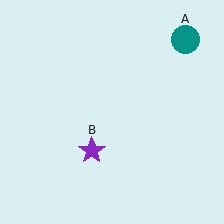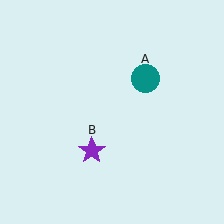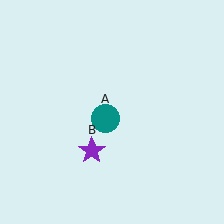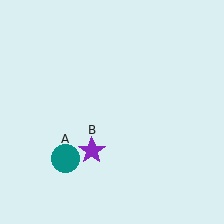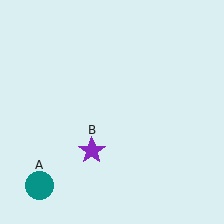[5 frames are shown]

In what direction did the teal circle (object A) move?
The teal circle (object A) moved down and to the left.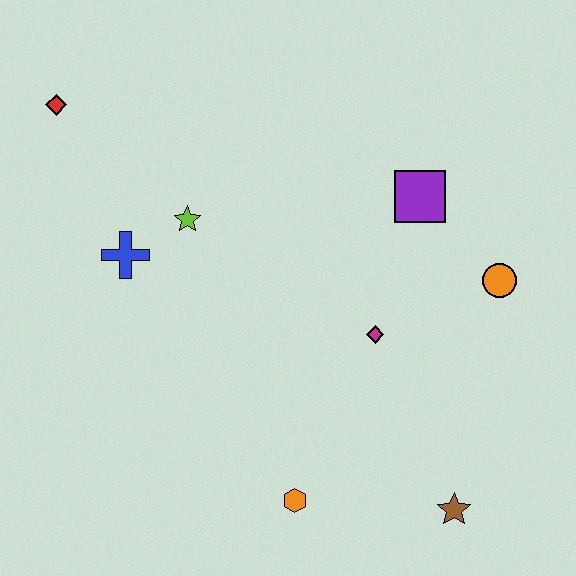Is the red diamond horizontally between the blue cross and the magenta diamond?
No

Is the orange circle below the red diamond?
Yes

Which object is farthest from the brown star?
The red diamond is farthest from the brown star.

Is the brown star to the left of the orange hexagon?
No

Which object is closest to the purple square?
The orange circle is closest to the purple square.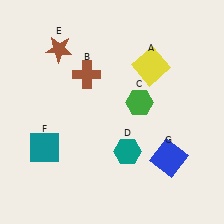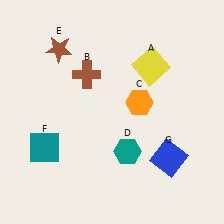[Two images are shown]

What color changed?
The hexagon (C) changed from green in Image 1 to orange in Image 2.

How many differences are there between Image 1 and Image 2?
There is 1 difference between the two images.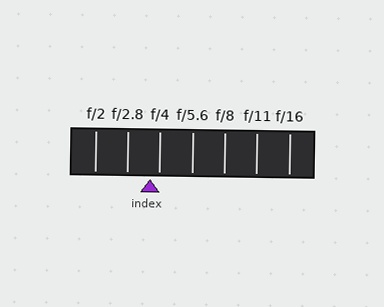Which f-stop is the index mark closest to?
The index mark is closest to f/4.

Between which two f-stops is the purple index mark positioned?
The index mark is between f/2.8 and f/4.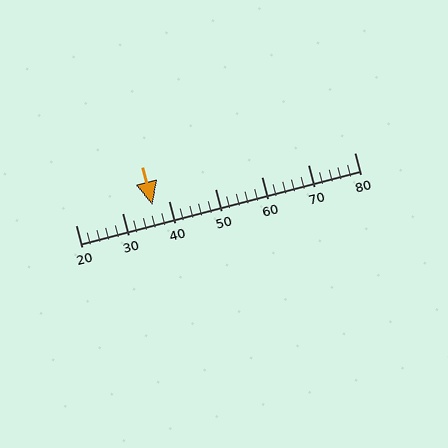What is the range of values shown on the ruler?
The ruler shows values from 20 to 80.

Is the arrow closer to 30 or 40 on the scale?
The arrow is closer to 40.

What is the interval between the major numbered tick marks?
The major tick marks are spaced 10 units apart.